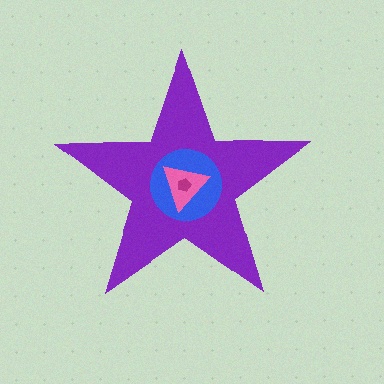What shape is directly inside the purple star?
The blue circle.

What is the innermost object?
The magenta pentagon.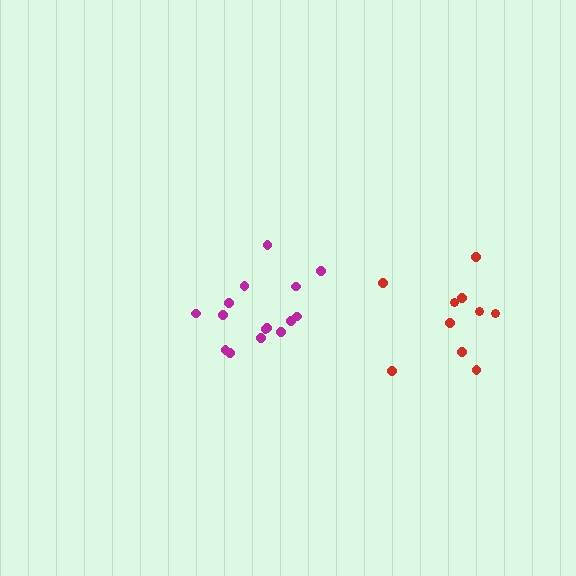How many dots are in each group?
Group 1: 15 dots, Group 2: 10 dots (25 total).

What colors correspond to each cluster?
The clusters are colored: magenta, red.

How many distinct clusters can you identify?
There are 2 distinct clusters.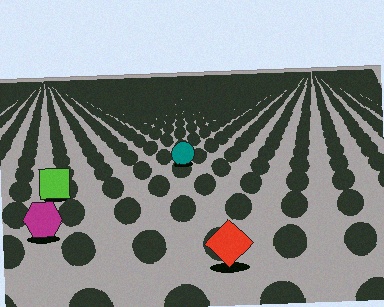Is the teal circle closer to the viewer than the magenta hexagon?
No. The magenta hexagon is closer — you can tell from the texture gradient: the ground texture is coarser near it.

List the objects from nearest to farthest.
From nearest to farthest: the red diamond, the magenta hexagon, the lime square, the teal circle.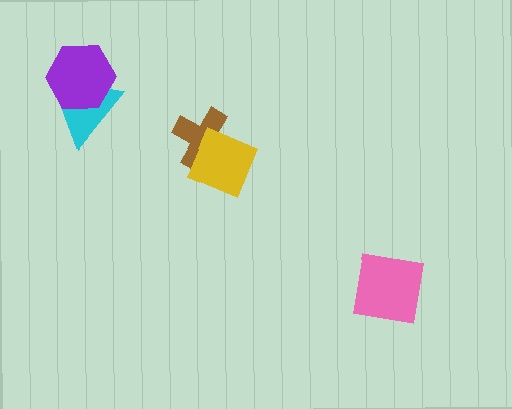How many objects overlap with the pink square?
0 objects overlap with the pink square.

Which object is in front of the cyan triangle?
The purple hexagon is in front of the cyan triangle.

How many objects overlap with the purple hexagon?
1 object overlaps with the purple hexagon.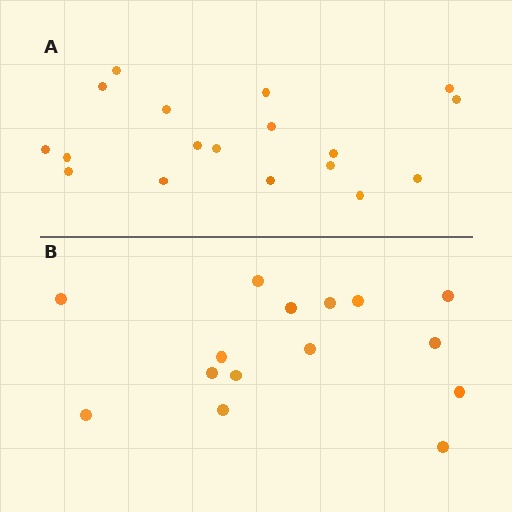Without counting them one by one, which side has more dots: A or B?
Region A (the top region) has more dots.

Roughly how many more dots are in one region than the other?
Region A has just a few more — roughly 2 or 3 more dots than region B.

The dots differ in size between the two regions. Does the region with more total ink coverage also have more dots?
No. Region B has more total ink coverage because its dots are larger, but region A actually contains more individual dots. Total area can be misleading — the number of items is what matters here.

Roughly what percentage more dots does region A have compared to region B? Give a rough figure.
About 20% more.